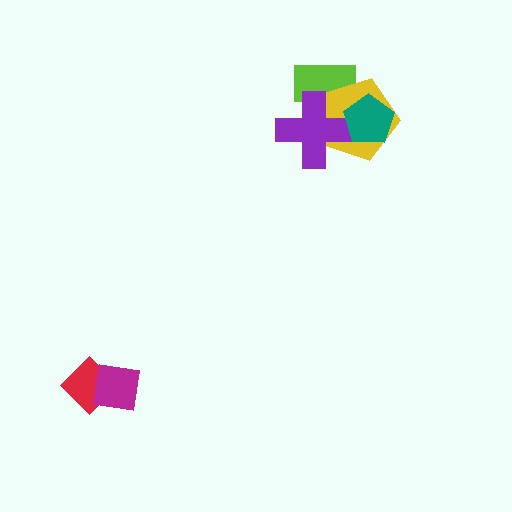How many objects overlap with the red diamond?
1 object overlaps with the red diamond.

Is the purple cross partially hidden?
Yes, it is partially covered by another shape.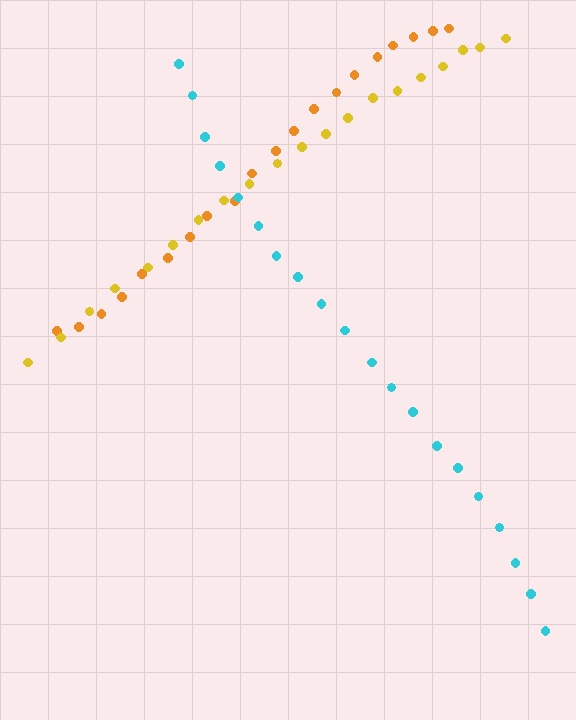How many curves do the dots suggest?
There are 3 distinct paths.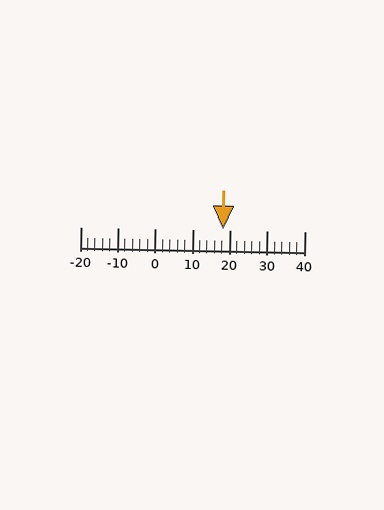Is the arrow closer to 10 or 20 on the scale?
The arrow is closer to 20.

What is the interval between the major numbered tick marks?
The major tick marks are spaced 10 units apart.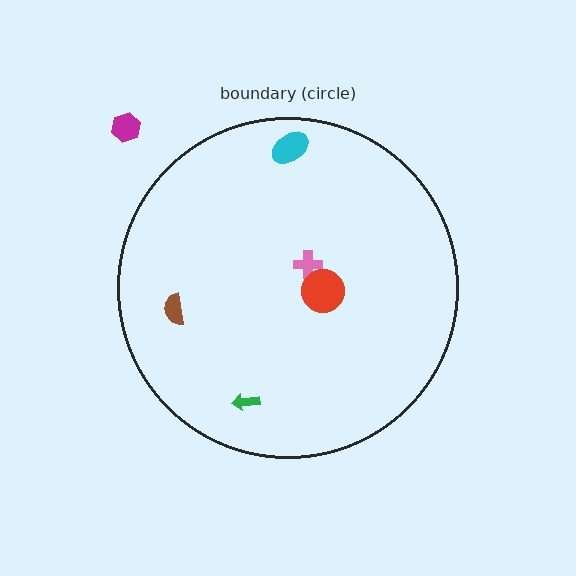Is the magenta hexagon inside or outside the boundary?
Outside.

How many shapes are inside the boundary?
5 inside, 1 outside.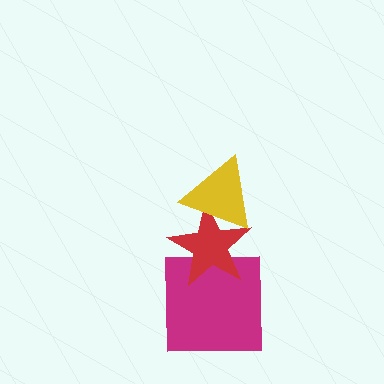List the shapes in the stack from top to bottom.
From top to bottom: the yellow triangle, the red star, the magenta square.